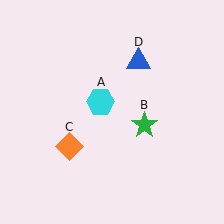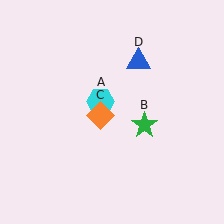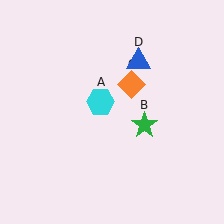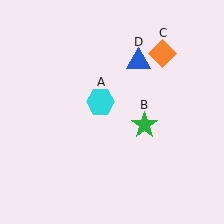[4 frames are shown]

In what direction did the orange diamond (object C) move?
The orange diamond (object C) moved up and to the right.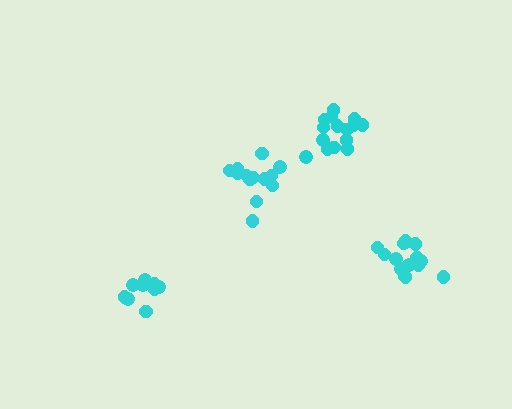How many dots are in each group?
Group 1: 15 dots, Group 2: 13 dots, Group 3: 15 dots, Group 4: 9 dots (52 total).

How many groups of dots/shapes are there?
There are 4 groups.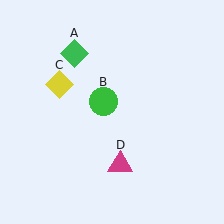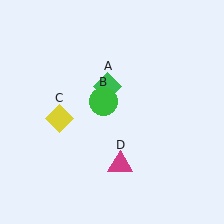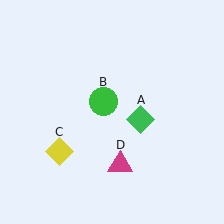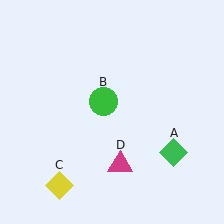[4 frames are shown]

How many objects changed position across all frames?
2 objects changed position: green diamond (object A), yellow diamond (object C).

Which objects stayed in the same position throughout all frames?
Green circle (object B) and magenta triangle (object D) remained stationary.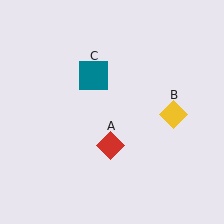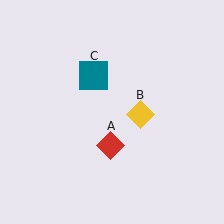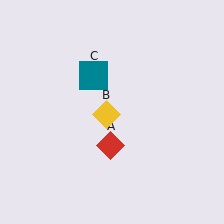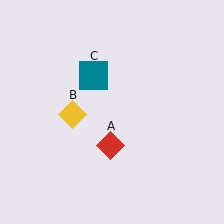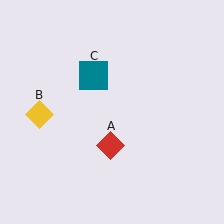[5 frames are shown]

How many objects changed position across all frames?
1 object changed position: yellow diamond (object B).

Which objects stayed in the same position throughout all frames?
Red diamond (object A) and teal square (object C) remained stationary.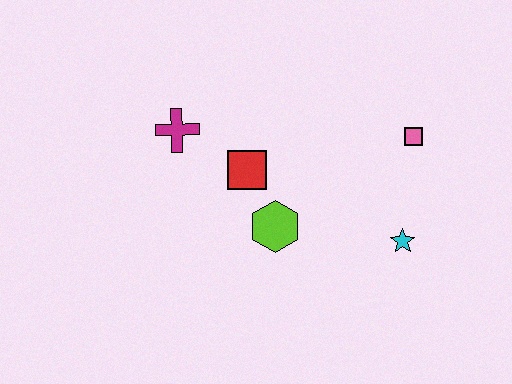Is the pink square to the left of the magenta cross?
No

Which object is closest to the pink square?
The cyan star is closest to the pink square.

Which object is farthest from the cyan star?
The magenta cross is farthest from the cyan star.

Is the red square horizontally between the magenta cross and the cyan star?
Yes